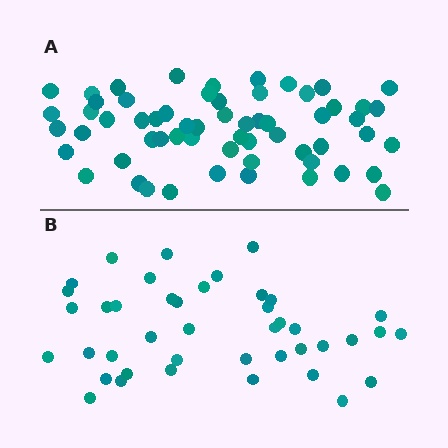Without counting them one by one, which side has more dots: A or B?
Region A (the top region) has more dots.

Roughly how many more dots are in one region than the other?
Region A has approximately 20 more dots than region B.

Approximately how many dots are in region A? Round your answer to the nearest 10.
About 60 dots.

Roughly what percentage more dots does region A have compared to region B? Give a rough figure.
About 45% more.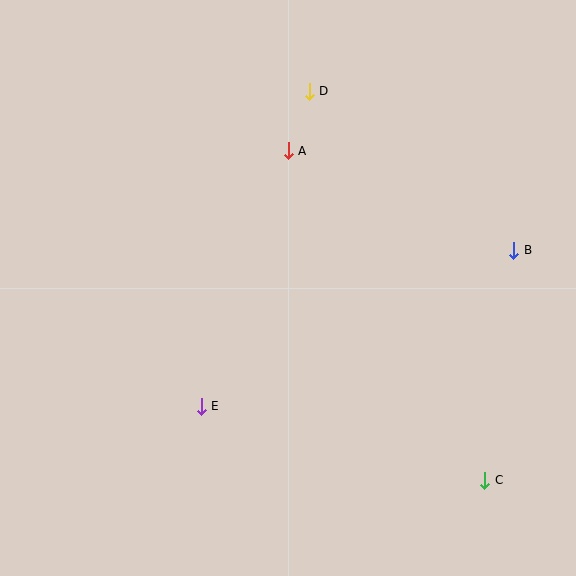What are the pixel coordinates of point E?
Point E is at (201, 407).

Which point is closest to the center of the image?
Point A at (288, 151) is closest to the center.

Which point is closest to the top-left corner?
Point D is closest to the top-left corner.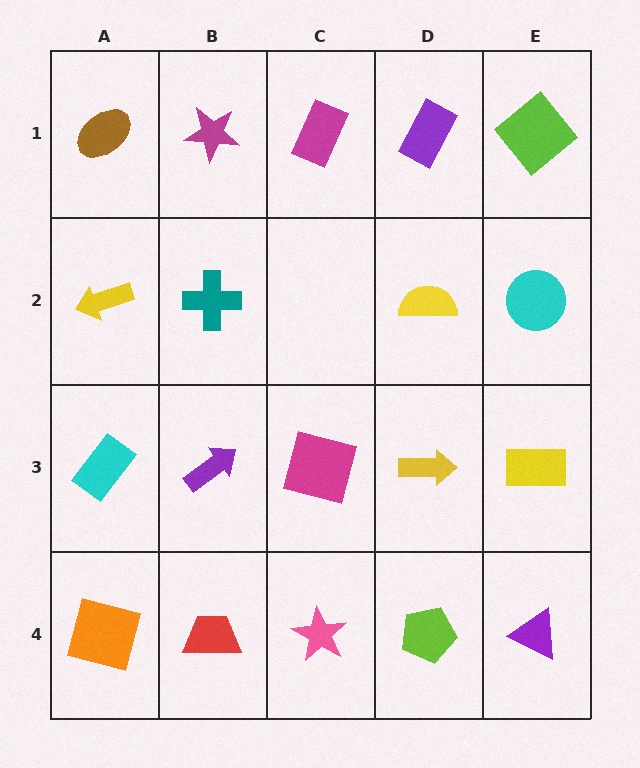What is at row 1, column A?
A brown ellipse.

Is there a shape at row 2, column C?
No, that cell is empty.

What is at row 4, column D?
A lime pentagon.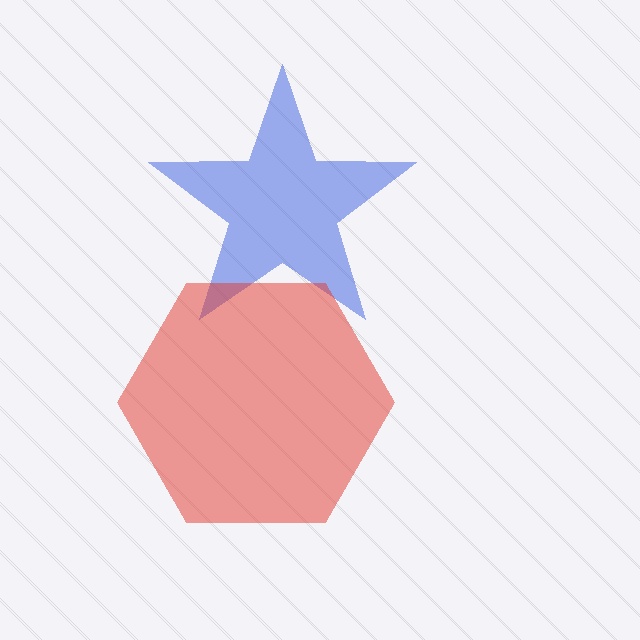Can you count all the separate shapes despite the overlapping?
Yes, there are 2 separate shapes.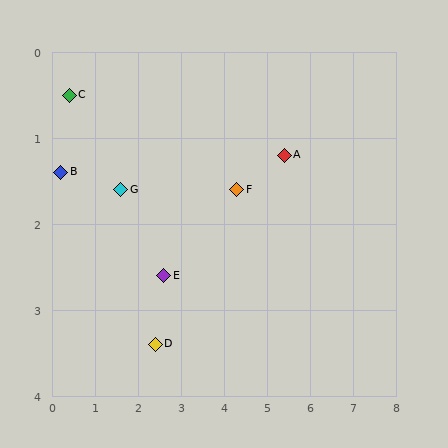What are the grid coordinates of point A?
Point A is at approximately (5.4, 1.2).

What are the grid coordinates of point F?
Point F is at approximately (4.3, 1.6).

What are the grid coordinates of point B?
Point B is at approximately (0.2, 1.4).